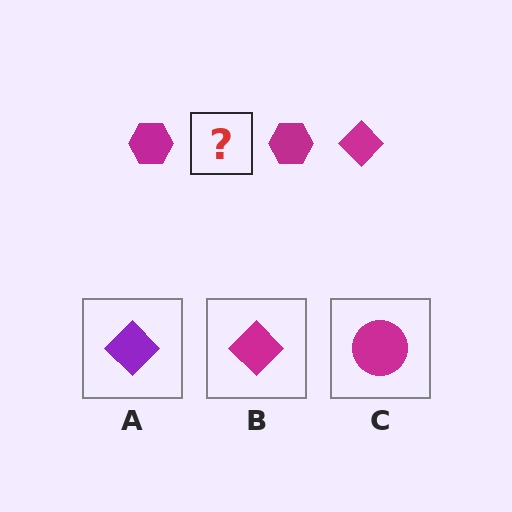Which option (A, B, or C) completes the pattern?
B.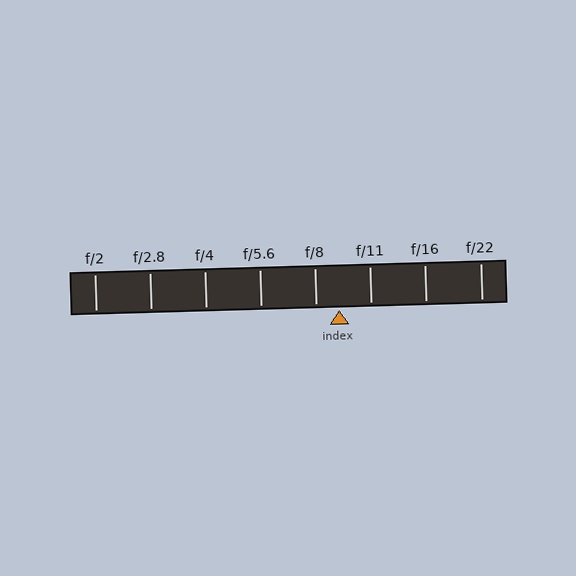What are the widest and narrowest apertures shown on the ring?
The widest aperture shown is f/2 and the narrowest is f/22.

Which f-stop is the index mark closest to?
The index mark is closest to f/8.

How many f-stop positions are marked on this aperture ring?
There are 8 f-stop positions marked.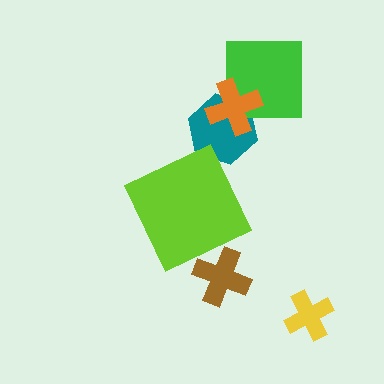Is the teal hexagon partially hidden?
Yes, it is partially covered by another shape.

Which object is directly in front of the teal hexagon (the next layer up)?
The green square is directly in front of the teal hexagon.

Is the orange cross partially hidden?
No, no other shape covers it.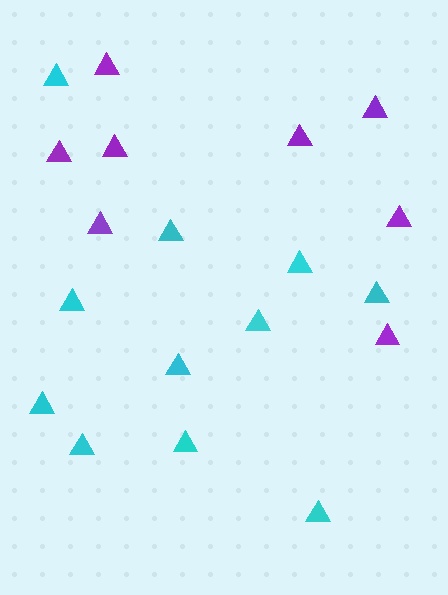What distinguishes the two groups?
There are 2 groups: one group of purple triangles (8) and one group of cyan triangles (11).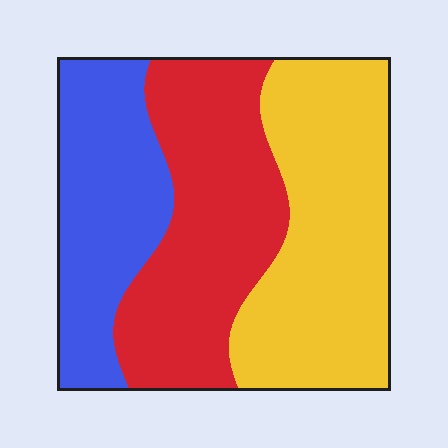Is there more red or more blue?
Red.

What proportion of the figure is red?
Red takes up about one third (1/3) of the figure.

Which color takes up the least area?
Blue, at roughly 25%.